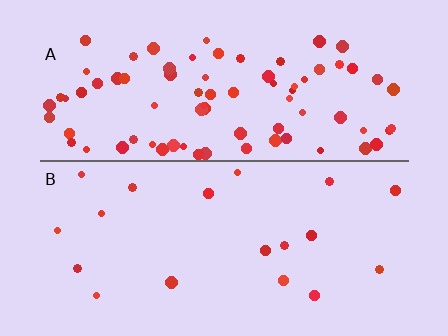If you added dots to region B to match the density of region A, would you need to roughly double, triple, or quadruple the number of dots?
Approximately quadruple.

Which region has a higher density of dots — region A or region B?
A (the top).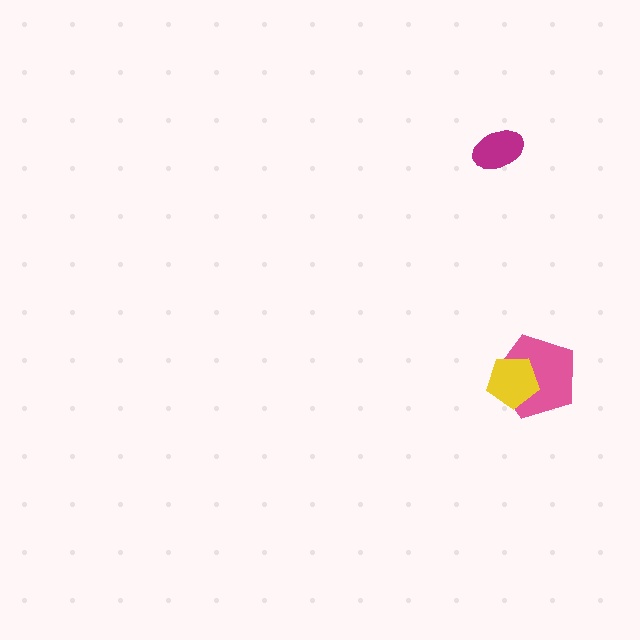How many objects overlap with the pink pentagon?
1 object overlaps with the pink pentagon.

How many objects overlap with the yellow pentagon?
1 object overlaps with the yellow pentagon.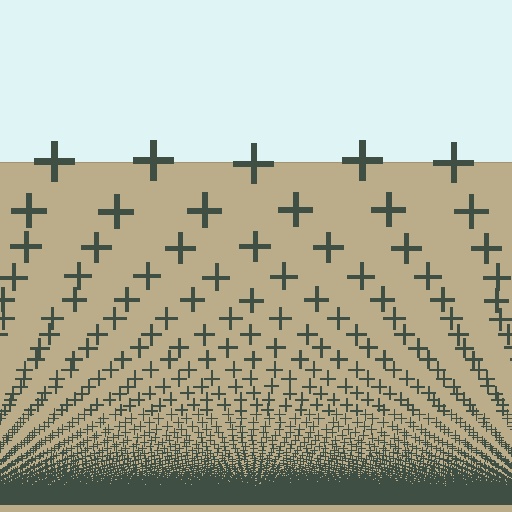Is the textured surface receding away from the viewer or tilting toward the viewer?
The surface appears to tilt toward the viewer. Texture elements get larger and sparser toward the top.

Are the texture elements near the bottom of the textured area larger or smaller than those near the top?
Smaller. The gradient is inverted — elements near the bottom are smaller and denser.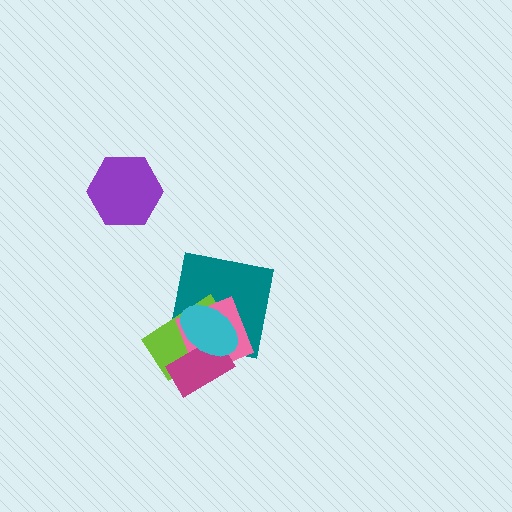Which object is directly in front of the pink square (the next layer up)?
The magenta rectangle is directly in front of the pink square.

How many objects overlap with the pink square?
4 objects overlap with the pink square.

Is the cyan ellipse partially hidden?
No, no other shape covers it.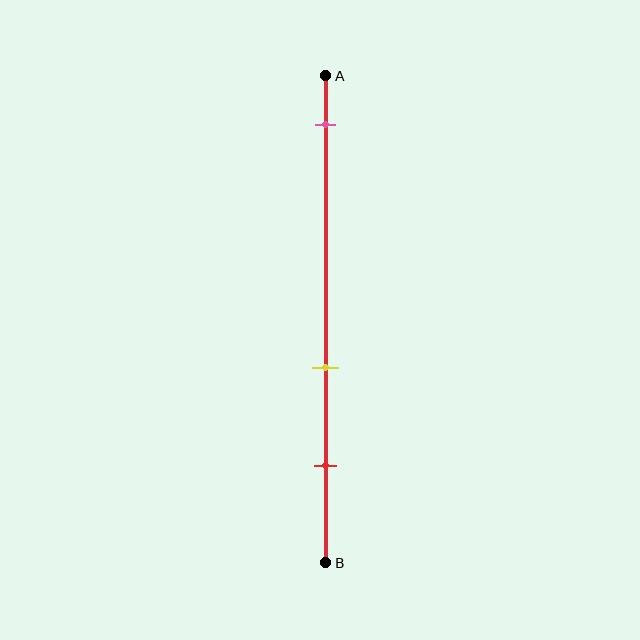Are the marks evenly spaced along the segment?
No, the marks are not evenly spaced.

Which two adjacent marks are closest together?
The yellow and red marks are the closest adjacent pair.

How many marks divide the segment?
There are 3 marks dividing the segment.